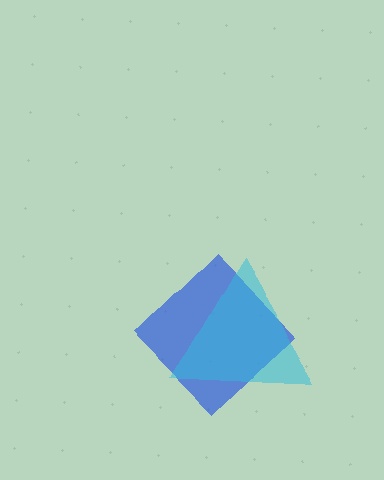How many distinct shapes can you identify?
There are 2 distinct shapes: a blue diamond, a cyan triangle.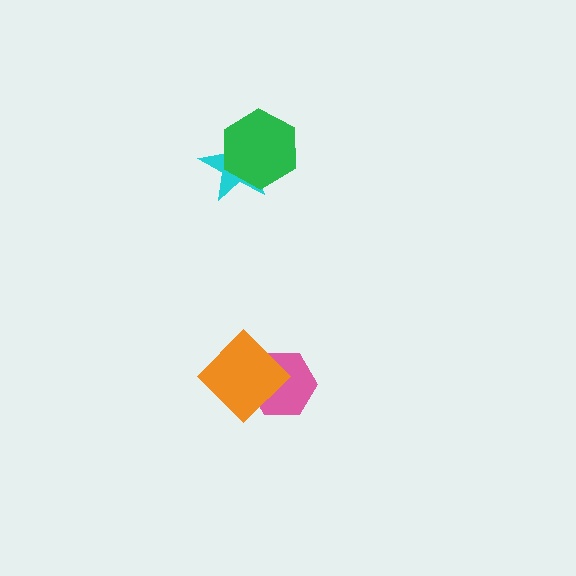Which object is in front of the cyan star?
The green hexagon is in front of the cyan star.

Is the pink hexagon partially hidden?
Yes, it is partially covered by another shape.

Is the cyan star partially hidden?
Yes, it is partially covered by another shape.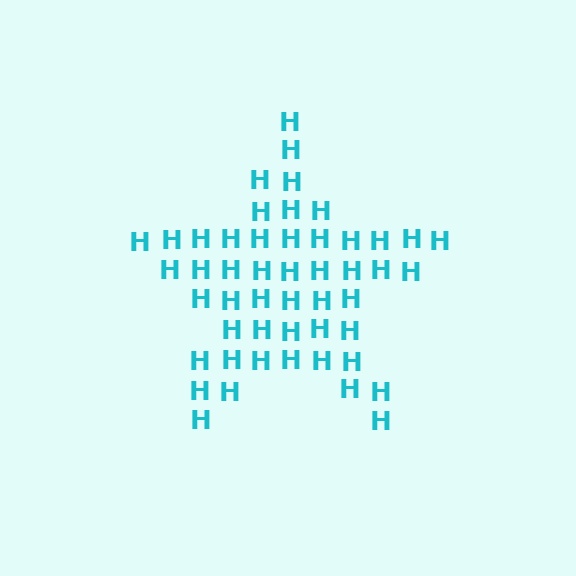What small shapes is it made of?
It is made of small letter H's.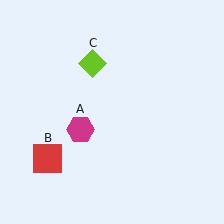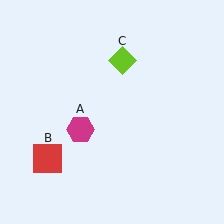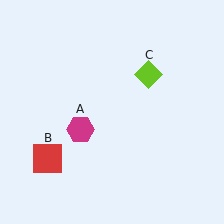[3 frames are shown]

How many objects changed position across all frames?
1 object changed position: lime diamond (object C).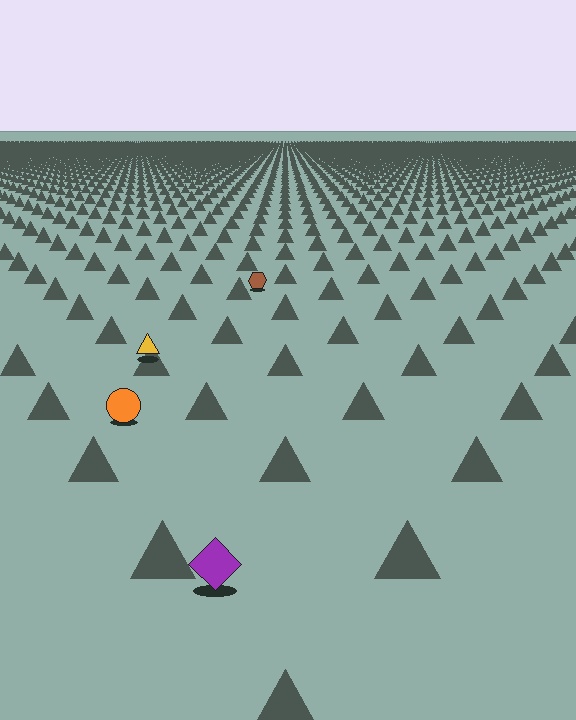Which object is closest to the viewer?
The purple diamond is closest. The texture marks near it are larger and more spread out.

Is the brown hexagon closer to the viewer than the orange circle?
No. The orange circle is closer — you can tell from the texture gradient: the ground texture is coarser near it.